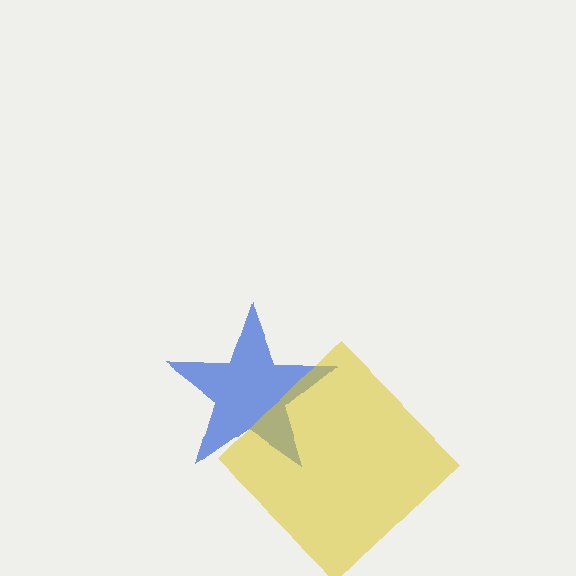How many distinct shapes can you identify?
There are 2 distinct shapes: a blue star, a yellow diamond.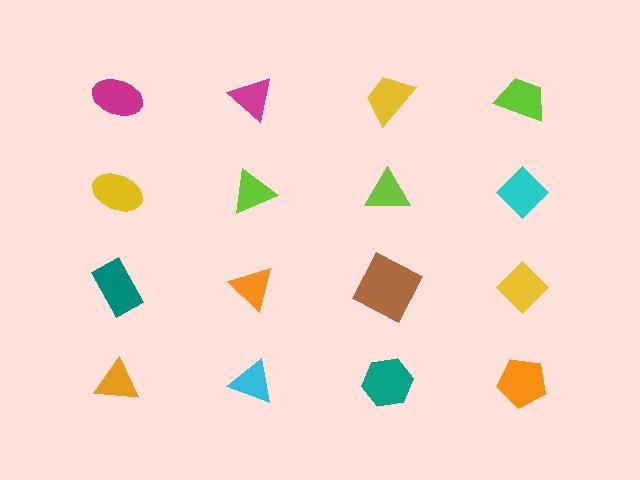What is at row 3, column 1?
A teal rectangle.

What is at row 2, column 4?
A cyan diamond.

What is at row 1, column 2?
A magenta triangle.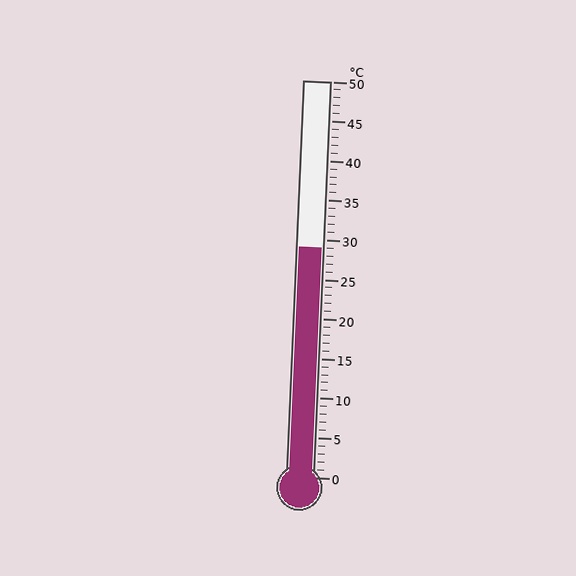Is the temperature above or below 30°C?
The temperature is below 30°C.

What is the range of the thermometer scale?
The thermometer scale ranges from 0°C to 50°C.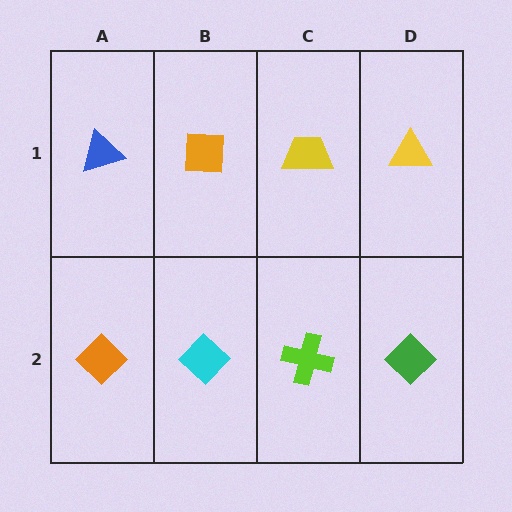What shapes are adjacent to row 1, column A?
An orange diamond (row 2, column A), an orange square (row 1, column B).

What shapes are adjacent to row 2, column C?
A yellow trapezoid (row 1, column C), a cyan diamond (row 2, column B), a green diamond (row 2, column D).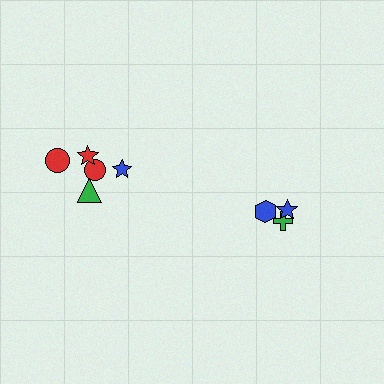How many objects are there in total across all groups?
There are 8 objects.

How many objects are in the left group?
There are 5 objects.